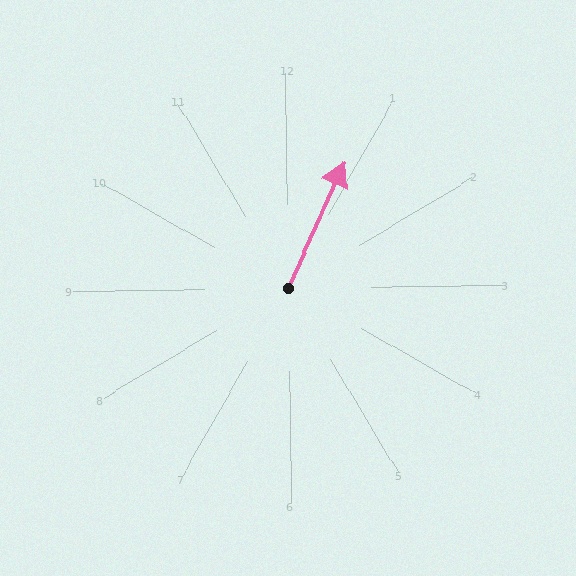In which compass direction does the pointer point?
Northeast.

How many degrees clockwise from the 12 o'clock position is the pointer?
Approximately 25 degrees.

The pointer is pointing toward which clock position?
Roughly 1 o'clock.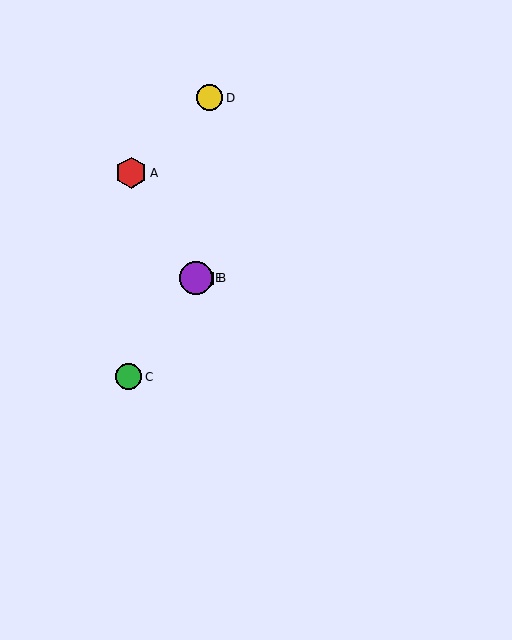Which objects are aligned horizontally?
Objects B, E are aligned horizontally.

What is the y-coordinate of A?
Object A is at y≈173.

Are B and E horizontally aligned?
Yes, both are at y≈278.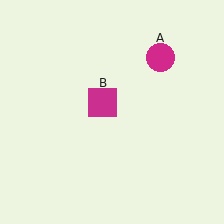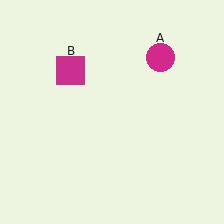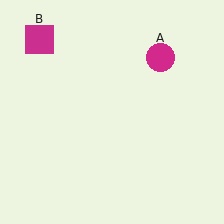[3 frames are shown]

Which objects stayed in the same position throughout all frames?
Magenta circle (object A) remained stationary.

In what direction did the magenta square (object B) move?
The magenta square (object B) moved up and to the left.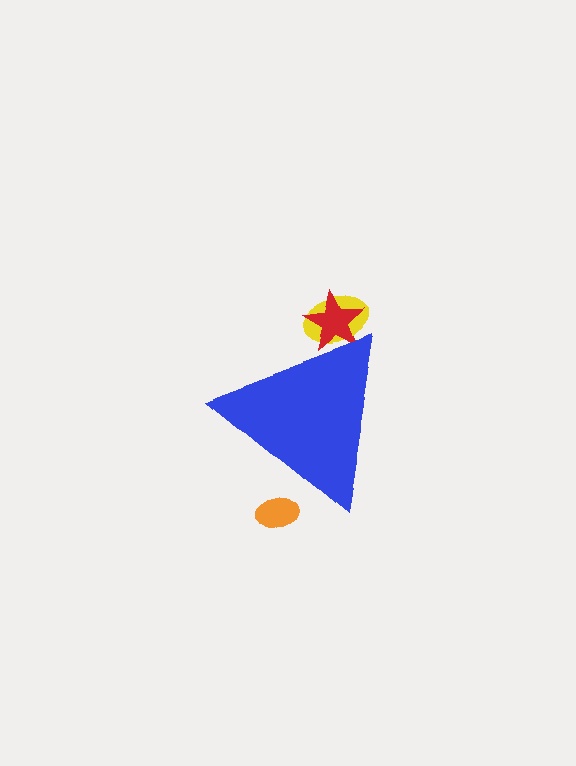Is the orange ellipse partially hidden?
Yes, the orange ellipse is partially hidden behind the blue triangle.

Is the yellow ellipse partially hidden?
Yes, the yellow ellipse is partially hidden behind the blue triangle.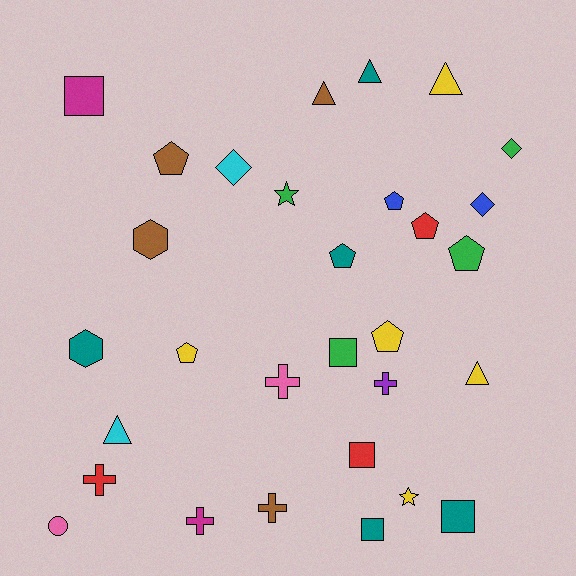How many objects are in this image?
There are 30 objects.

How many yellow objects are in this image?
There are 5 yellow objects.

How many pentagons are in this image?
There are 7 pentagons.